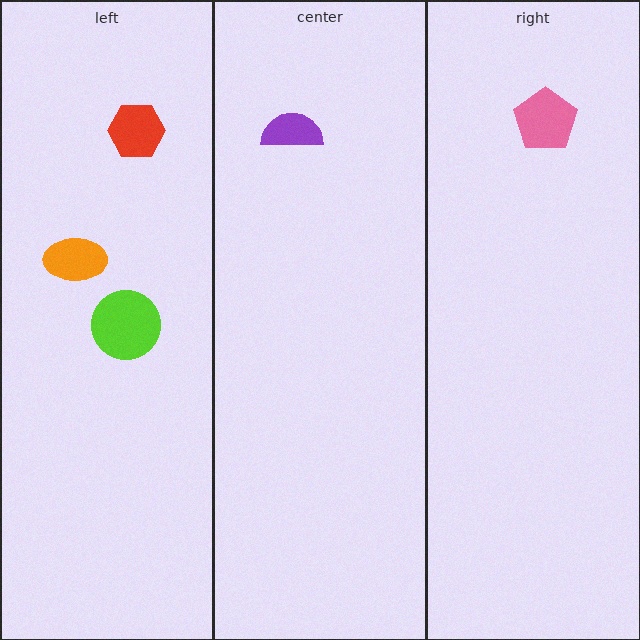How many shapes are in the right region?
1.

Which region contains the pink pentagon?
The right region.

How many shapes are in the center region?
1.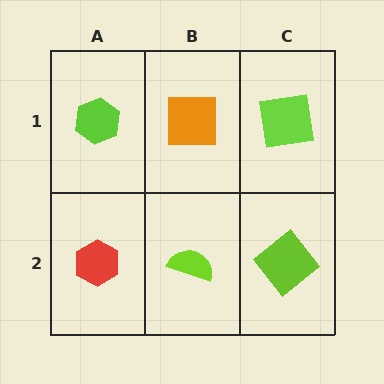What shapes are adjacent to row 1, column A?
A red hexagon (row 2, column A), an orange square (row 1, column B).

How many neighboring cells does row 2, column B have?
3.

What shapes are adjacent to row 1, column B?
A lime semicircle (row 2, column B), a lime hexagon (row 1, column A), a lime square (row 1, column C).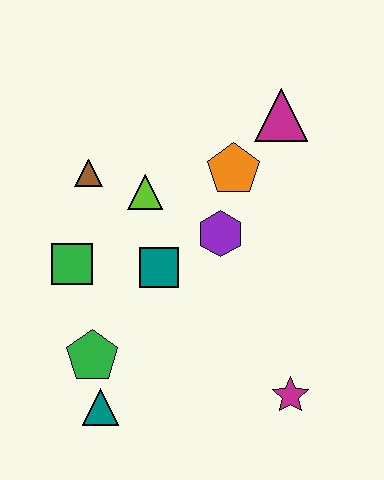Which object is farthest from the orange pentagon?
The teal triangle is farthest from the orange pentagon.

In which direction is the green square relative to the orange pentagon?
The green square is to the left of the orange pentagon.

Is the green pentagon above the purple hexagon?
No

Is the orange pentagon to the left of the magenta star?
Yes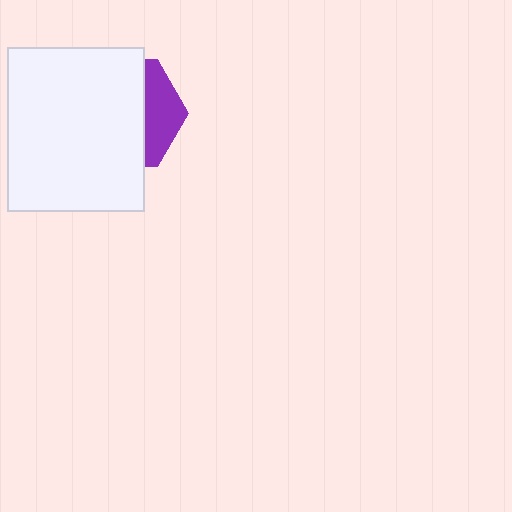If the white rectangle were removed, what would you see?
You would see the complete purple hexagon.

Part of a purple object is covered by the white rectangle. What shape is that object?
It is a hexagon.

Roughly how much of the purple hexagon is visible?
A small part of it is visible (roughly 30%).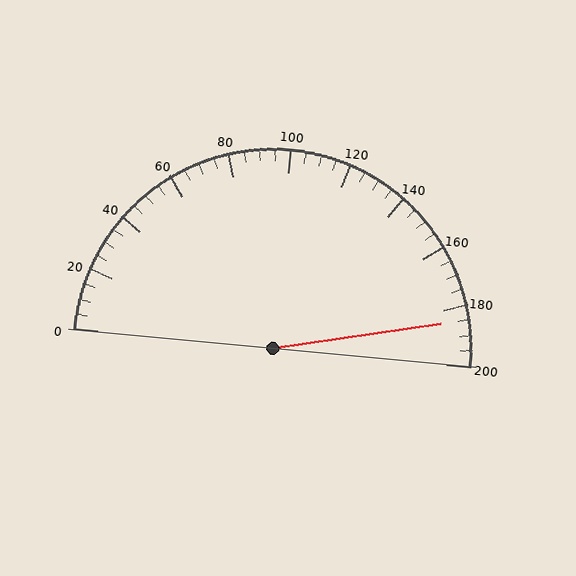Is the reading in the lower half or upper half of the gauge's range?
The reading is in the upper half of the range (0 to 200).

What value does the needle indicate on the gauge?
The needle indicates approximately 185.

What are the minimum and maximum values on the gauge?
The gauge ranges from 0 to 200.